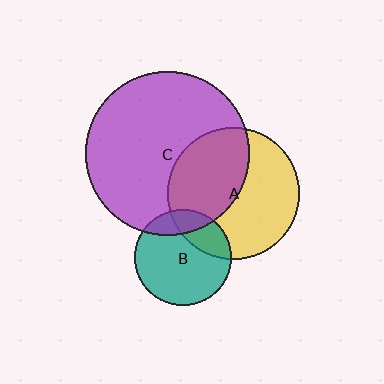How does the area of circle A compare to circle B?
Approximately 1.9 times.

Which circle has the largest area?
Circle C (purple).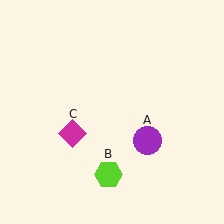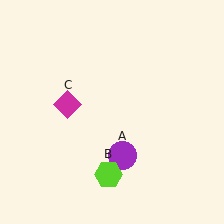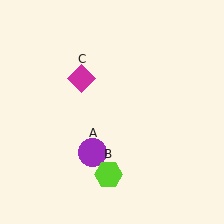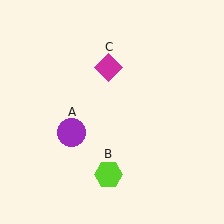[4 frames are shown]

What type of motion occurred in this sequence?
The purple circle (object A), magenta diamond (object C) rotated clockwise around the center of the scene.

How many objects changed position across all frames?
2 objects changed position: purple circle (object A), magenta diamond (object C).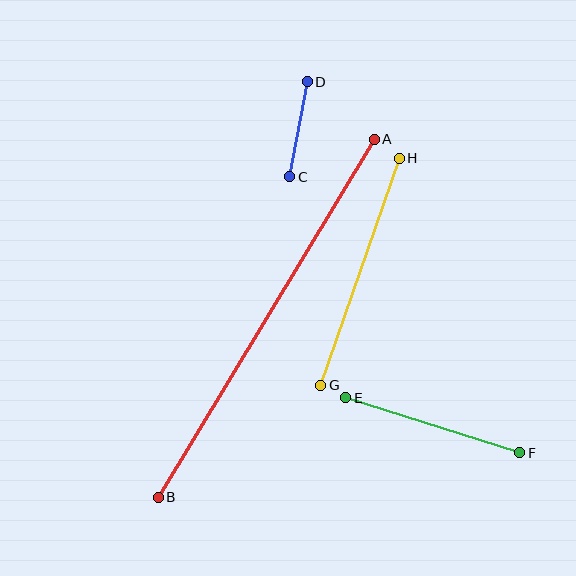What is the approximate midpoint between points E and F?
The midpoint is at approximately (433, 425) pixels.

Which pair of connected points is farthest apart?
Points A and B are farthest apart.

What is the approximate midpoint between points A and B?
The midpoint is at approximately (266, 318) pixels.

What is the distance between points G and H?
The distance is approximately 240 pixels.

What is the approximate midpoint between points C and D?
The midpoint is at approximately (299, 129) pixels.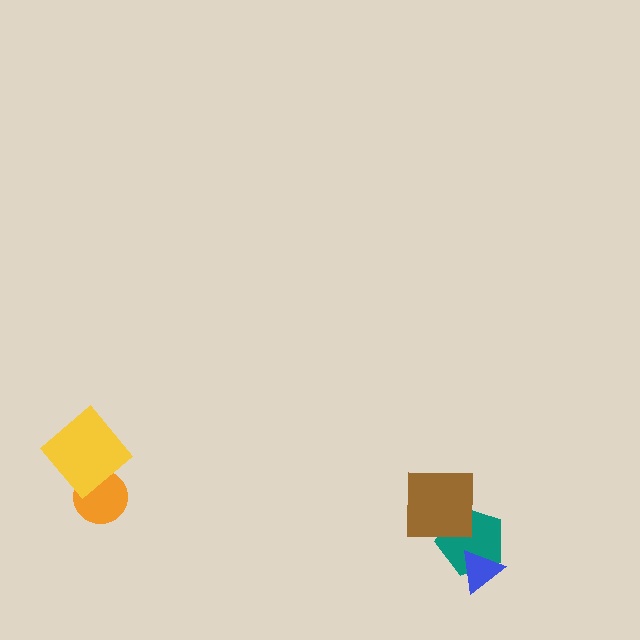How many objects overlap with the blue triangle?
1 object overlaps with the blue triangle.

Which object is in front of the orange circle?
The yellow diamond is in front of the orange circle.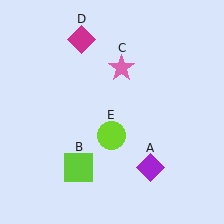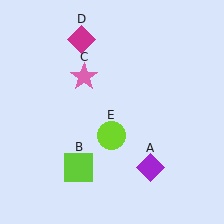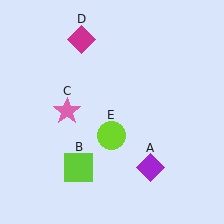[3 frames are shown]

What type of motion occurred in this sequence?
The pink star (object C) rotated counterclockwise around the center of the scene.